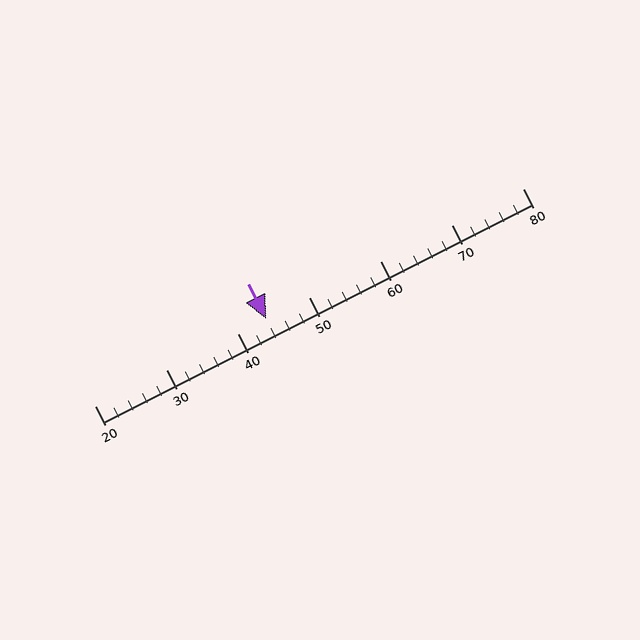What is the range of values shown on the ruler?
The ruler shows values from 20 to 80.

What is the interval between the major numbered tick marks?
The major tick marks are spaced 10 units apart.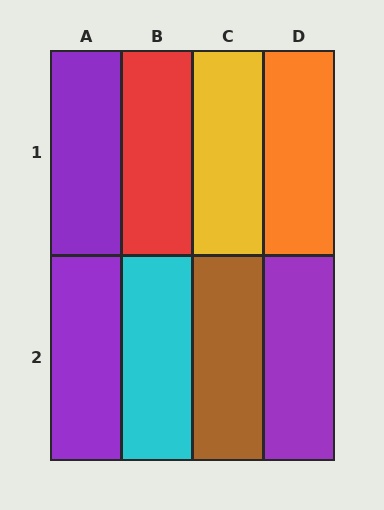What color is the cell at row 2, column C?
Brown.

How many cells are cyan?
1 cell is cyan.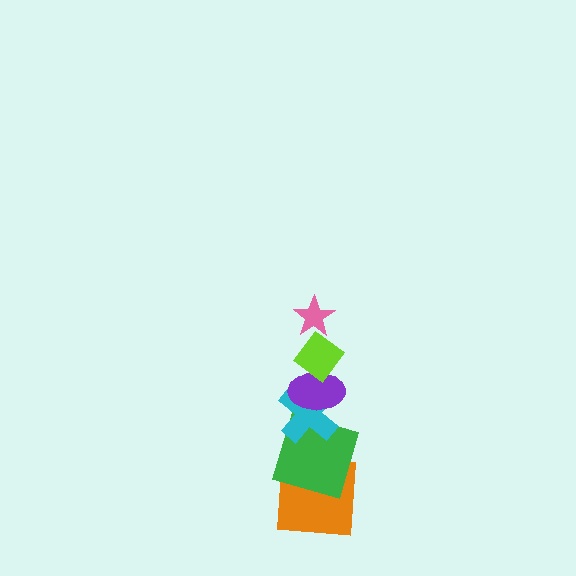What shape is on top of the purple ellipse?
The lime diamond is on top of the purple ellipse.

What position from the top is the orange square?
The orange square is 6th from the top.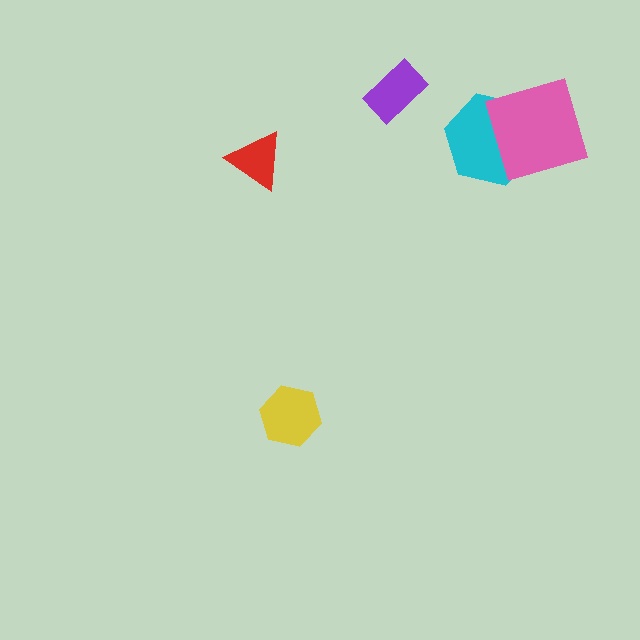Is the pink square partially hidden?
No, no other shape covers it.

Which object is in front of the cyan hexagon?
The pink square is in front of the cyan hexagon.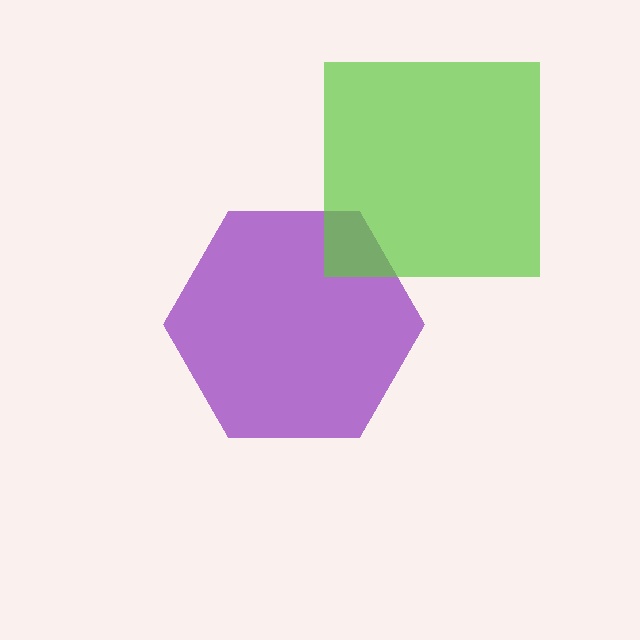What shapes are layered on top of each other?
The layered shapes are: a purple hexagon, a lime square.